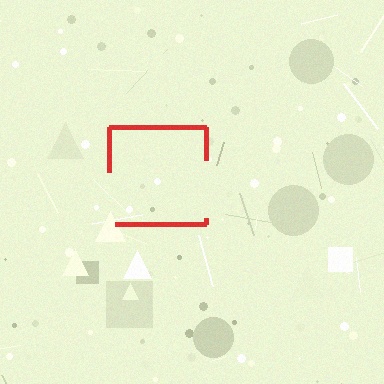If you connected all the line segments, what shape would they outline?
They would outline a square.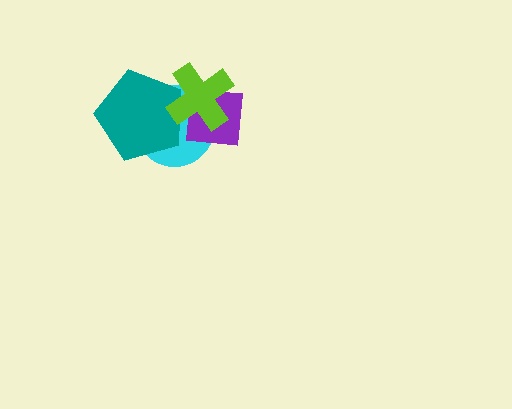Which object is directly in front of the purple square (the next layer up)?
The teal pentagon is directly in front of the purple square.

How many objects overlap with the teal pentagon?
3 objects overlap with the teal pentagon.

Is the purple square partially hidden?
Yes, it is partially covered by another shape.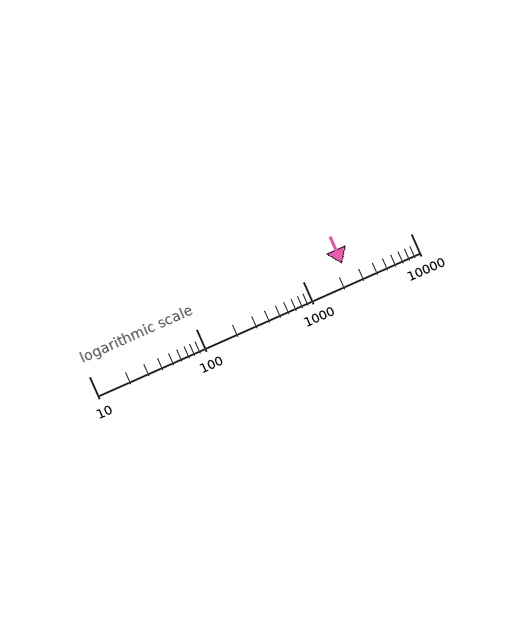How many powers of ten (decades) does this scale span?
The scale spans 3 decades, from 10 to 10000.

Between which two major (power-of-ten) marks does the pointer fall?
The pointer is between 1000 and 10000.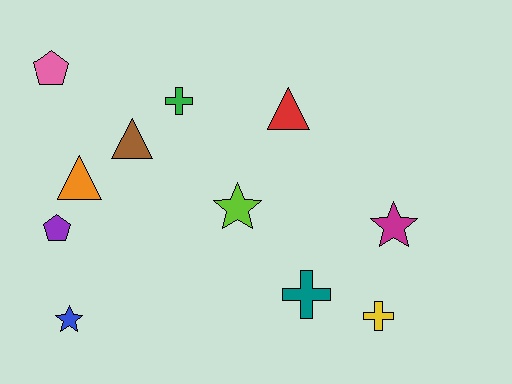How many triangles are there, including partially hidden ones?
There are 3 triangles.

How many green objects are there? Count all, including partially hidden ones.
There is 1 green object.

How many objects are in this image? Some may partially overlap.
There are 11 objects.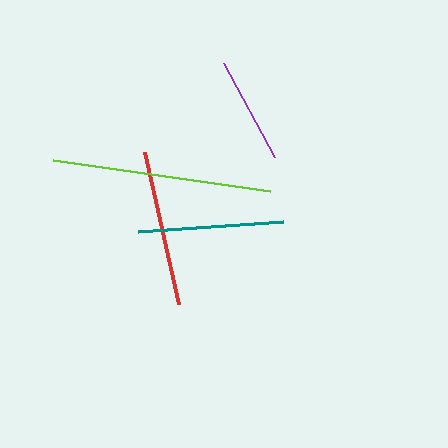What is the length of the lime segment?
The lime segment is approximately 220 pixels long.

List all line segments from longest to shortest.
From longest to shortest: lime, red, teal, purple.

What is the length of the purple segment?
The purple segment is approximately 107 pixels long.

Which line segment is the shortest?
The purple line is the shortest at approximately 107 pixels.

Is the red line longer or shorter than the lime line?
The lime line is longer than the red line.